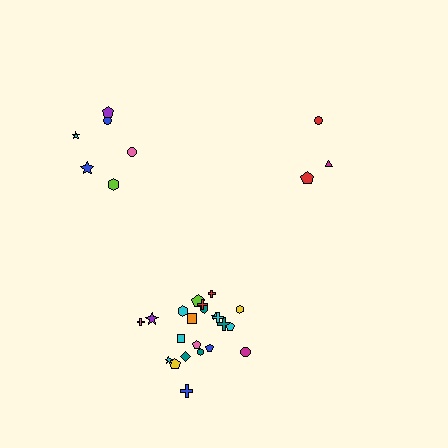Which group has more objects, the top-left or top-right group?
The top-left group.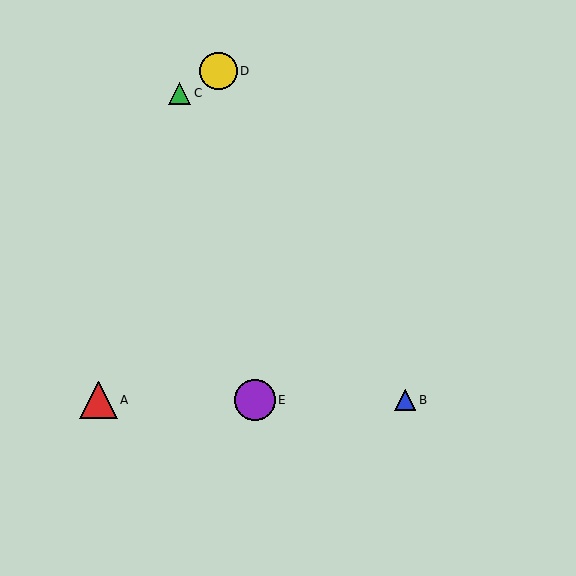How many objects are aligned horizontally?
3 objects (A, B, E) are aligned horizontally.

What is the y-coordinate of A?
Object A is at y≈400.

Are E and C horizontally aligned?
No, E is at y≈400 and C is at y≈93.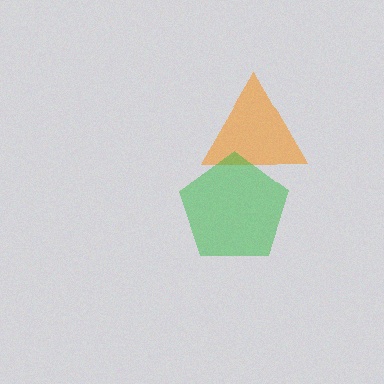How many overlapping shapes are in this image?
There are 2 overlapping shapes in the image.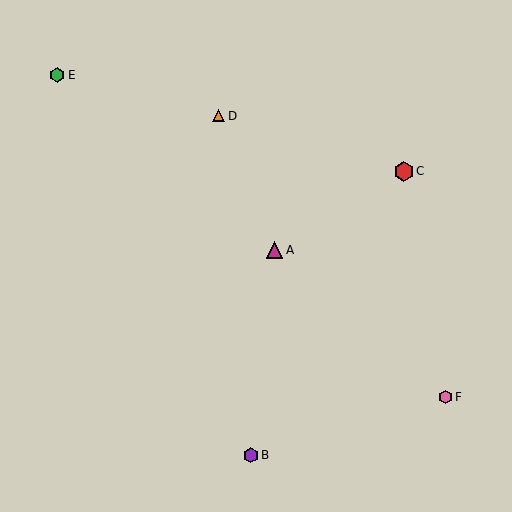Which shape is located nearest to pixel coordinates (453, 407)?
The pink hexagon (labeled F) at (446, 397) is nearest to that location.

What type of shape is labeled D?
Shape D is an orange triangle.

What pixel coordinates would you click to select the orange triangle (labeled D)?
Click at (219, 116) to select the orange triangle D.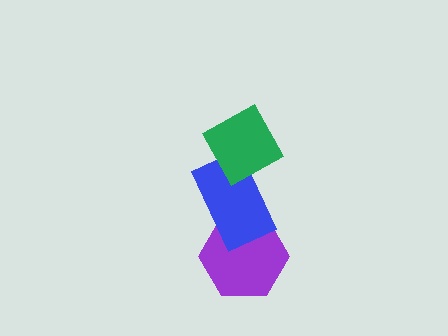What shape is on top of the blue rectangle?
The green diamond is on top of the blue rectangle.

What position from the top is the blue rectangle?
The blue rectangle is 2nd from the top.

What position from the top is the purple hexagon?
The purple hexagon is 3rd from the top.